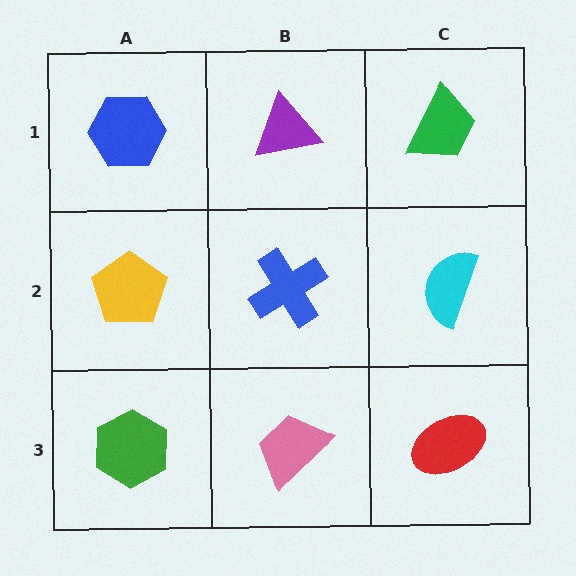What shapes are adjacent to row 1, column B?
A blue cross (row 2, column B), a blue hexagon (row 1, column A), a green trapezoid (row 1, column C).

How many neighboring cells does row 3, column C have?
2.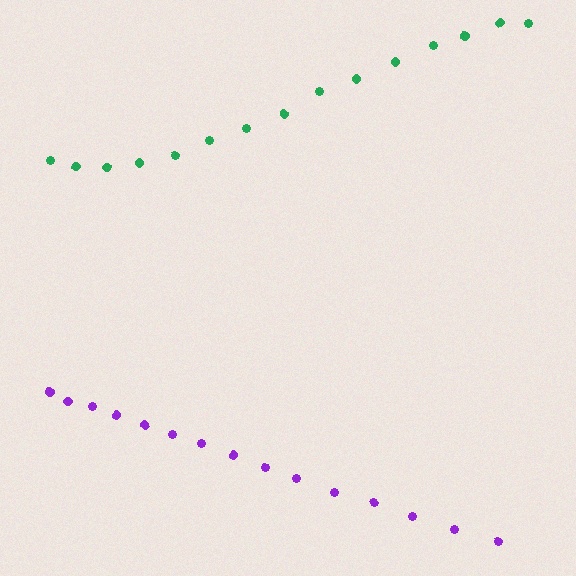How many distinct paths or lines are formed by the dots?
There are 2 distinct paths.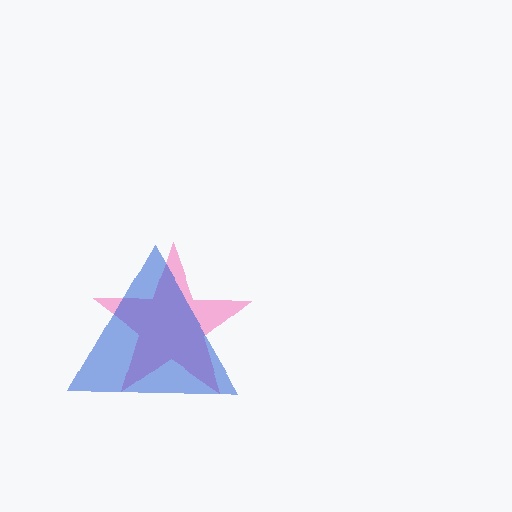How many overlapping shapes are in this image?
There are 2 overlapping shapes in the image.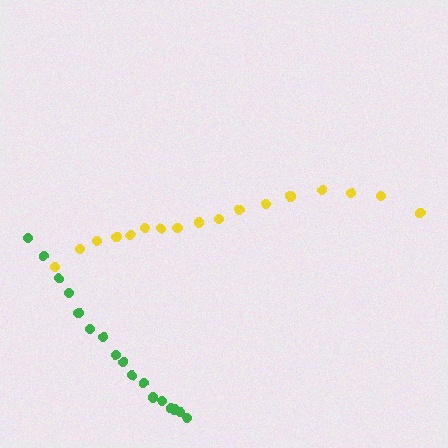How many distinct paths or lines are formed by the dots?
There are 2 distinct paths.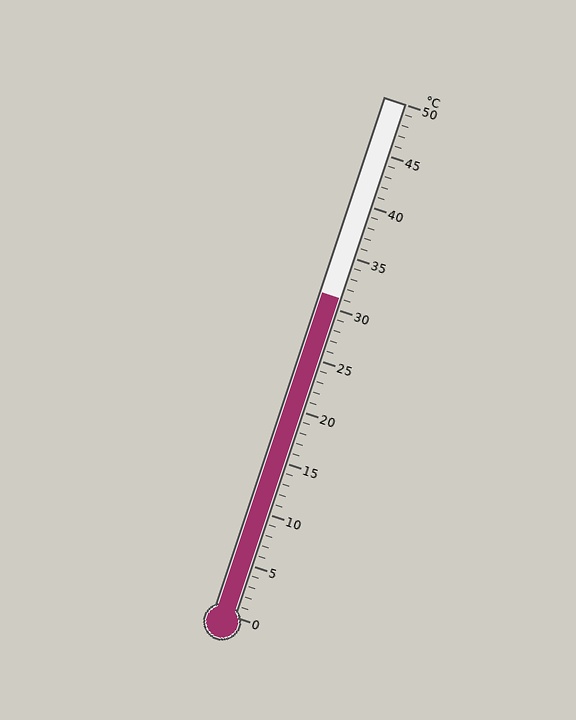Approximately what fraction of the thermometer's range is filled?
The thermometer is filled to approximately 60% of its range.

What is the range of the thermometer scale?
The thermometer scale ranges from 0°C to 50°C.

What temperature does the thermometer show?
The thermometer shows approximately 31°C.